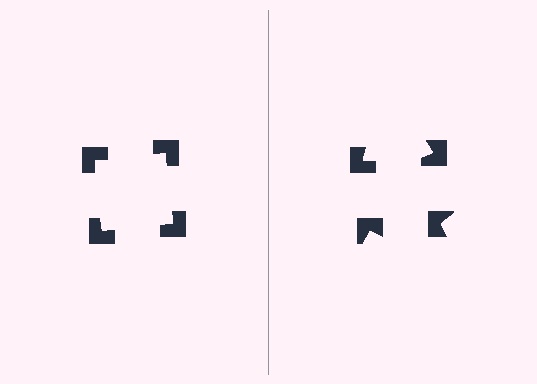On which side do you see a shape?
An illusory square appears on the left side. On the right side the wedge cuts are rotated, so no coherent shape forms.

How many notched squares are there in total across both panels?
8 — 4 on each side.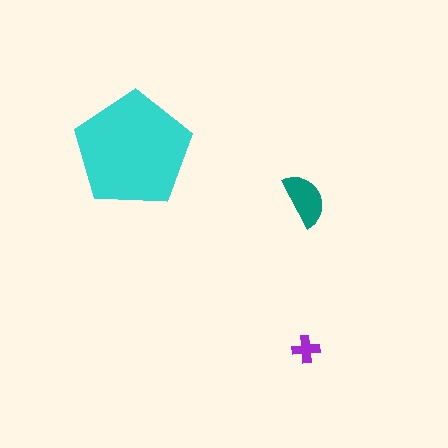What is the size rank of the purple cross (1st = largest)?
3rd.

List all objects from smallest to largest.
The purple cross, the teal semicircle, the cyan pentagon.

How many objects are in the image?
There are 3 objects in the image.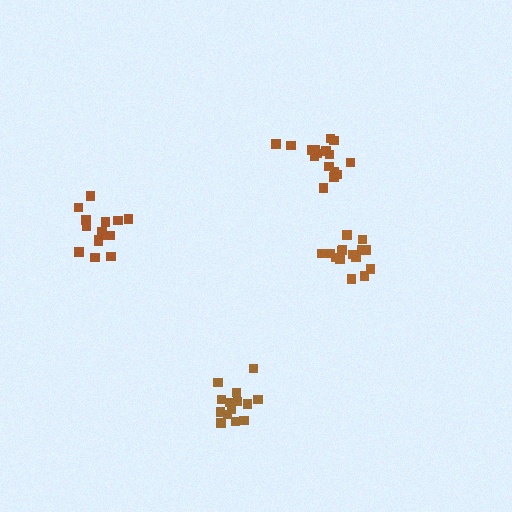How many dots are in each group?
Group 1: 15 dots, Group 2: 15 dots, Group 3: 15 dots, Group 4: 17 dots (62 total).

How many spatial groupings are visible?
There are 4 spatial groupings.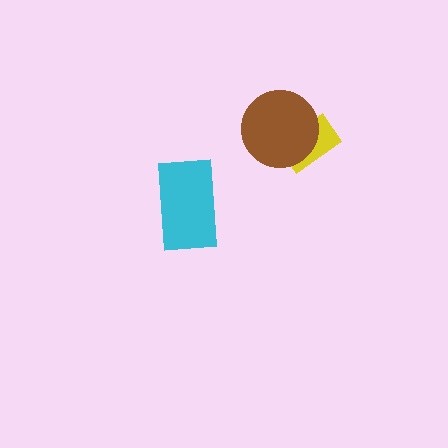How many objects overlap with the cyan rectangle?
0 objects overlap with the cyan rectangle.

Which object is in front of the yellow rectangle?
The brown circle is in front of the yellow rectangle.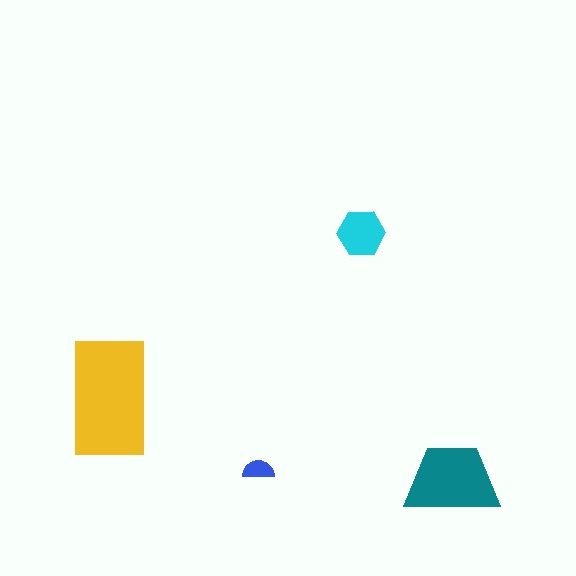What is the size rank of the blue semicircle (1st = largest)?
4th.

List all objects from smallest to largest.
The blue semicircle, the cyan hexagon, the teal trapezoid, the yellow rectangle.